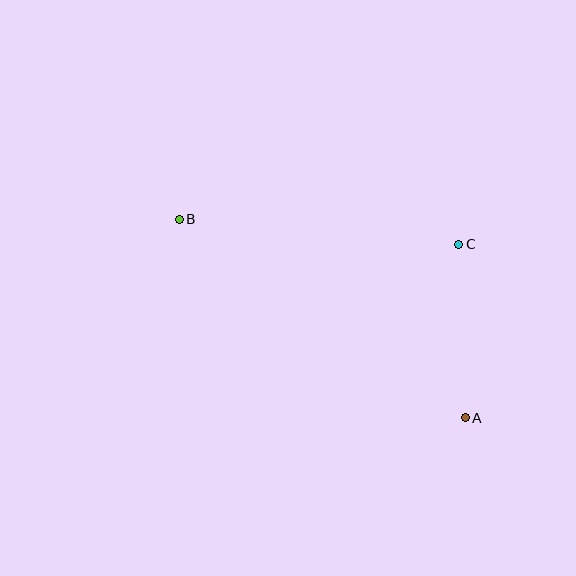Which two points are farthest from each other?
Points A and B are farthest from each other.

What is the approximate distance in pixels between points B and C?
The distance between B and C is approximately 280 pixels.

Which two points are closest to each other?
Points A and C are closest to each other.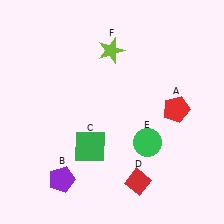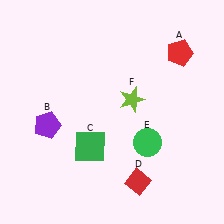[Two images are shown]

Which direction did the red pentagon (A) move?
The red pentagon (A) moved up.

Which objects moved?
The objects that moved are: the red pentagon (A), the purple pentagon (B), the lime star (F).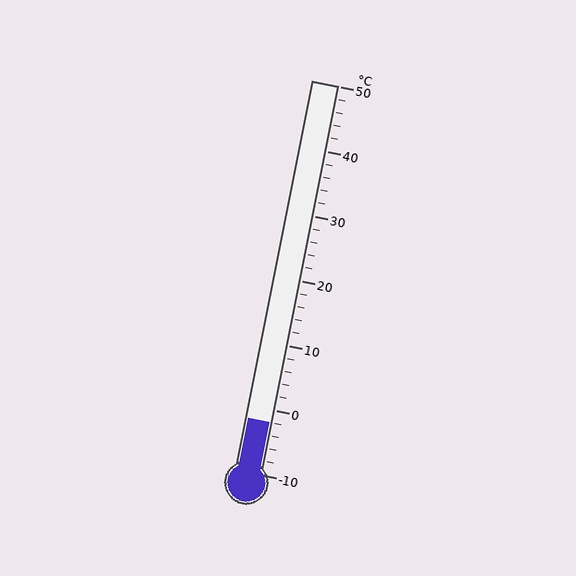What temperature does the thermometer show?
The thermometer shows approximately -2°C.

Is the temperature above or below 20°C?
The temperature is below 20°C.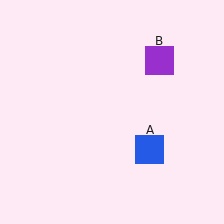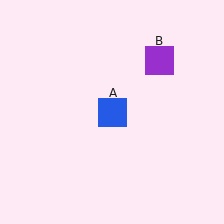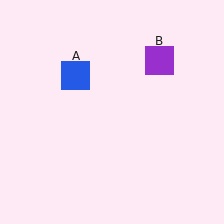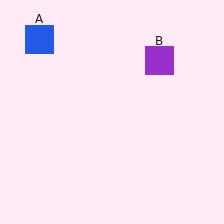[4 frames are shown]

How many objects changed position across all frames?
1 object changed position: blue square (object A).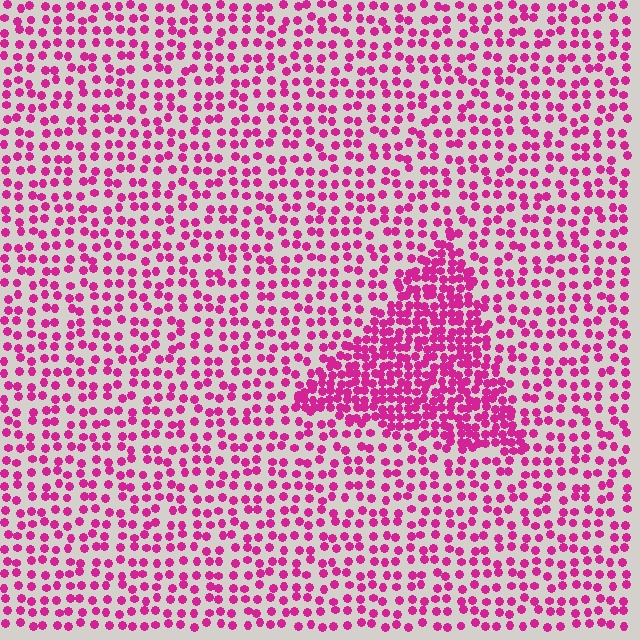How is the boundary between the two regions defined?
The boundary is defined by a change in element density (approximately 2.2x ratio). All elements are the same color, size, and shape.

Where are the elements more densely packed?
The elements are more densely packed inside the triangle boundary.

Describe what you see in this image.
The image contains small magenta elements arranged at two different densities. A triangle-shaped region is visible where the elements are more densely packed than the surrounding area.